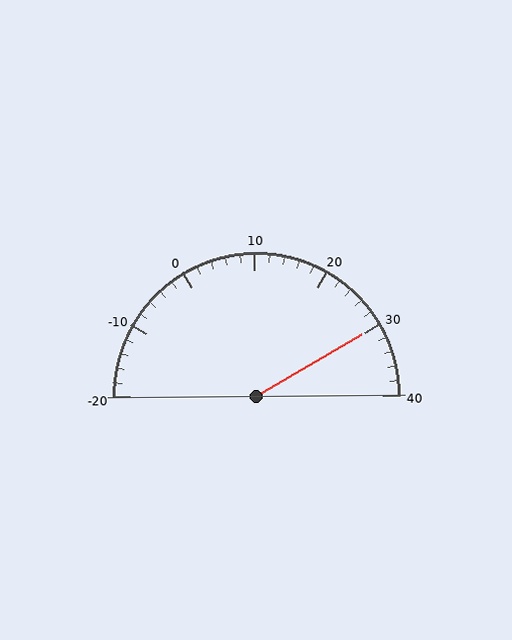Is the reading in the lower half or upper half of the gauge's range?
The reading is in the upper half of the range (-20 to 40).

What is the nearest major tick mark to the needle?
The nearest major tick mark is 30.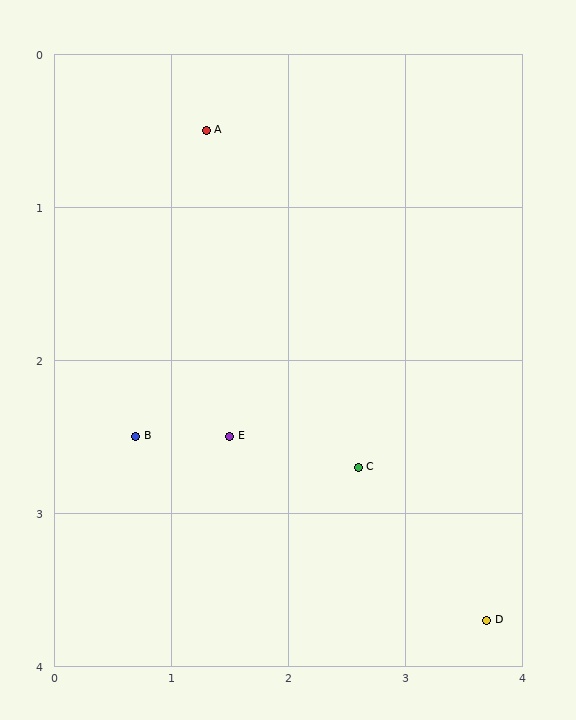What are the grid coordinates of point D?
Point D is at approximately (3.7, 3.7).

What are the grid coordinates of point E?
Point E is at approximately (1.5, 2.5).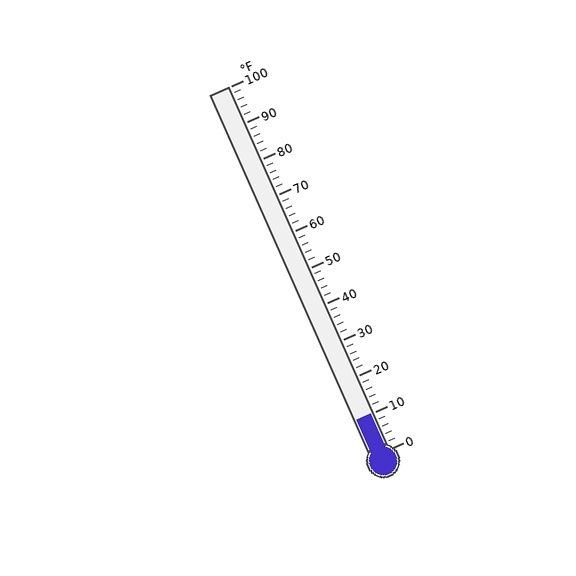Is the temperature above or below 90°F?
The temperature is below 90°F.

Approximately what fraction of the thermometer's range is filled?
The thermometer is filled to approximately 10% of its range.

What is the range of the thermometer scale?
The thermometer scale ranges from 0°F to 100°F.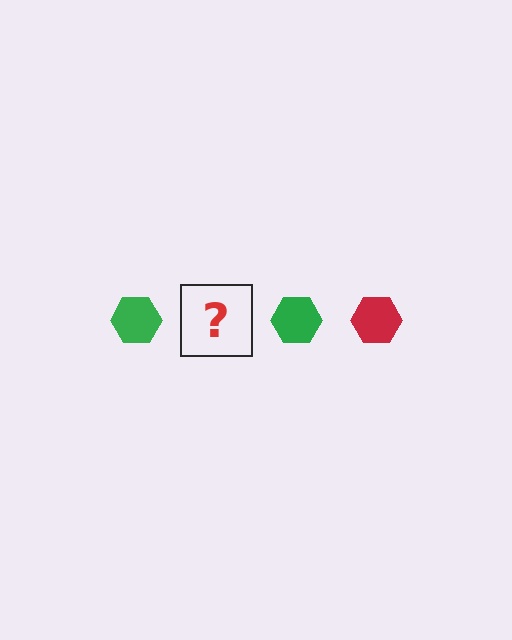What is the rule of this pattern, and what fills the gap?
The rule is that the pattern cycles through green, red hexagons. The gap should be filled with a red hexagon.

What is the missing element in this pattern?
The missing element is a red hexagon.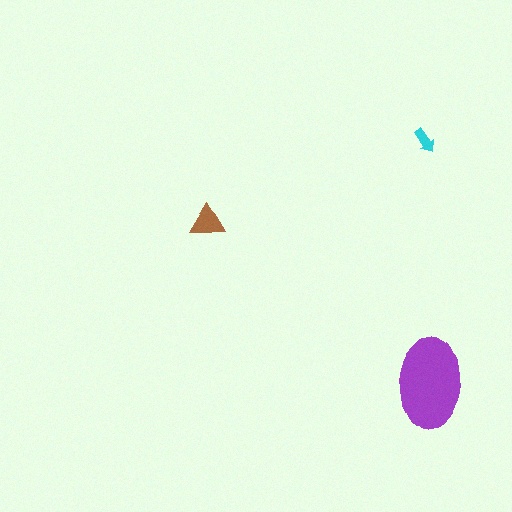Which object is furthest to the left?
The brown triangle is leftmost.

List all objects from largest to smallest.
The purple ellipse, the brown triangle, the cyan arrow.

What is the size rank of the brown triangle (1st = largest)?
2nd.